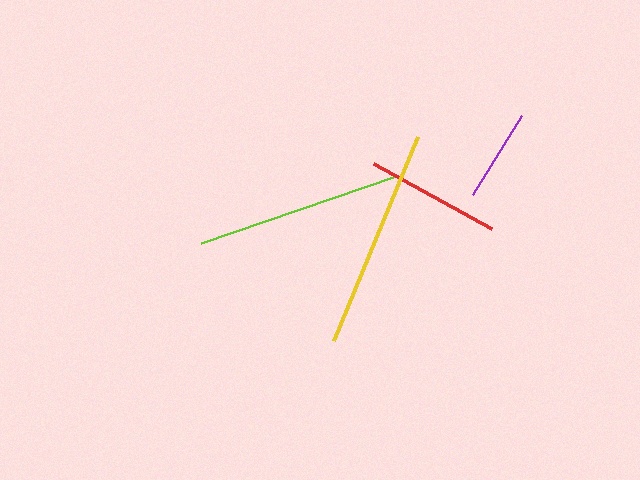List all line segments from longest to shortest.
From longest to shortest: yellow, lime, red, purple.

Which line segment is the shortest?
The purple line is the shortest at approximately 93 pixels.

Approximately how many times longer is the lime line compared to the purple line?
The lime line is approximately 2.2 times the length of the purple line.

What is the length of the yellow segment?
The yellow segment is approximately 221 pixels long.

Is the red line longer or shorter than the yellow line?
The yellow line is longer than the red line.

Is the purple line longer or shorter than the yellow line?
The yellow line is longer than the purple line.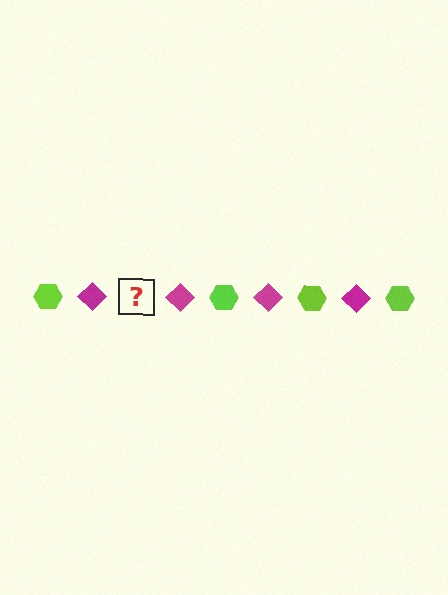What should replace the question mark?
The question mark should be replaced with a lime hexagon.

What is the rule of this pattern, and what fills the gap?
The rule is that the pattern alternates between lime hexagon and magenta diamond. The gap should be filled with a lime hexagon.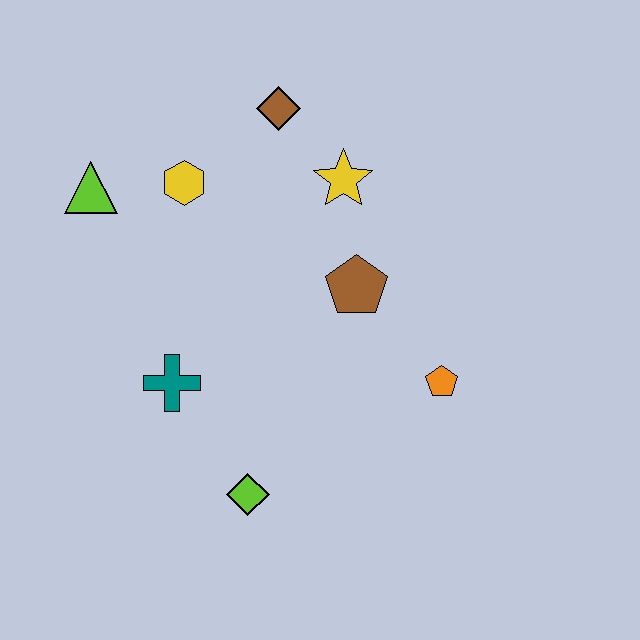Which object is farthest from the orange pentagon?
The lime triangle is farthest from the orange pentagon.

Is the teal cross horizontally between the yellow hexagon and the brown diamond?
No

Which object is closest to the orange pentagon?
The brown pentagon is closest to the orange pentagon.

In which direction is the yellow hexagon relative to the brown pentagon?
The yellow hexagon is to the left of the brown pentagon.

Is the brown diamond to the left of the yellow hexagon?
No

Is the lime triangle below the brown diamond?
Yes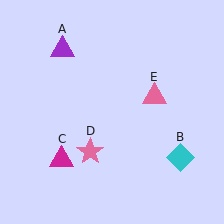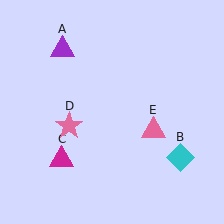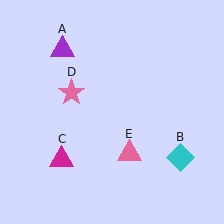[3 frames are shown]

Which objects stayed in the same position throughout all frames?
Purple triangle (object A) and cyan diamond (object B) and magenta triangle (object C) remained stationary.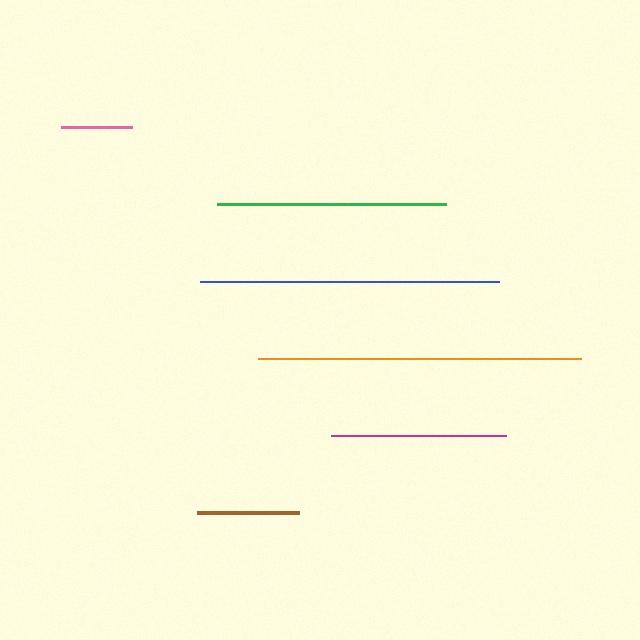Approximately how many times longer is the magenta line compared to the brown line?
The magenta line is approximately 1.7 times the length of the brown line.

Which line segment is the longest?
The orange line is the longest at approximately 323 pixels.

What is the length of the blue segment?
The blue segment is approximately 299 pixels long.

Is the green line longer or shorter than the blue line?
The blue line is longer than the green line.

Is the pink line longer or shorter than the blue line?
The blue line is longer than the pink line.